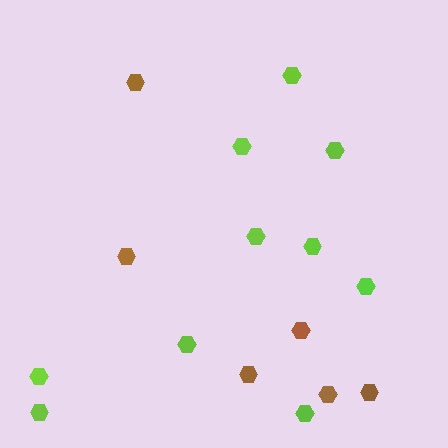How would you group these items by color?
There are 2 groups: one group of brown hexagons (6) and one group of lime hexagons (10).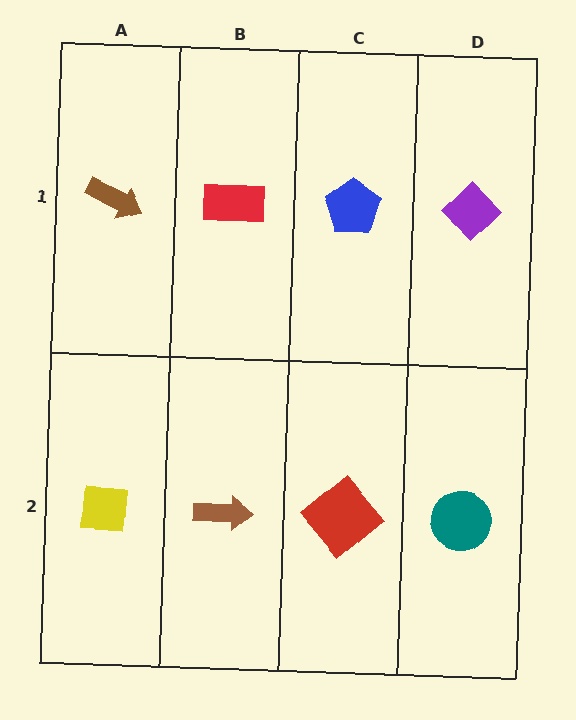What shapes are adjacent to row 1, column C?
A red diamond (row 2, column C), a red rectangle (row 1, column B), a purple diamond (row 1, column D).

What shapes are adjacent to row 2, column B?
A red rectangle (row 1, column B), a yellow square (row 2, column A), a red diamond (row 2, column C).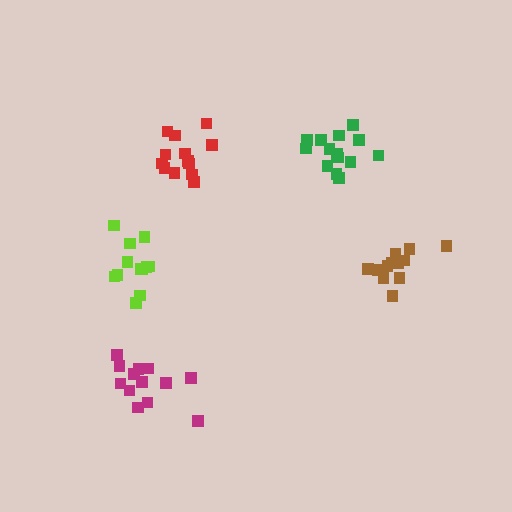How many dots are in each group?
Group 1: 13 dots, Group 2: 12 dots, Group 3: 14 dots, Group 4: 13 dots, Group 5: 12 dots (64 total).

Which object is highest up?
The red cluster is topmost.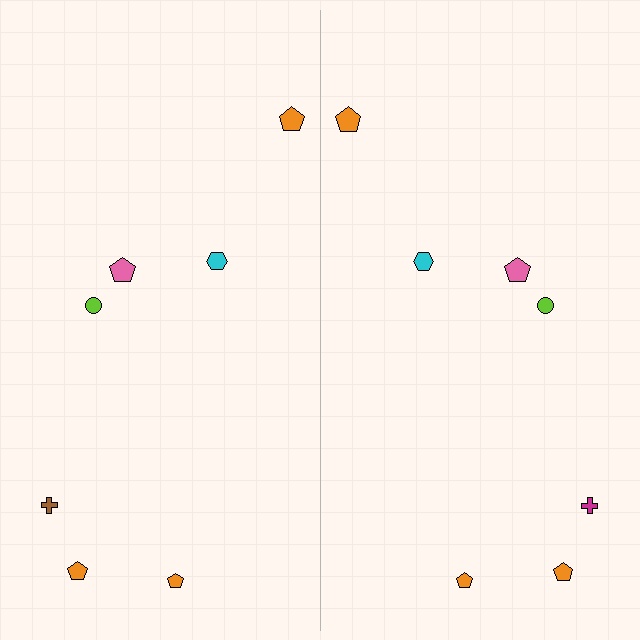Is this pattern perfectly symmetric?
No, the pattern is not perfectly symmetric. The magenta cross on the right side breaks the symmetry — its mirror counterpart is brown.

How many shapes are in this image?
There are 14 shapes in this image.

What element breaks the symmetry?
The magenta cross on the right side breaks the symmetry — its mirror counterpart is brown.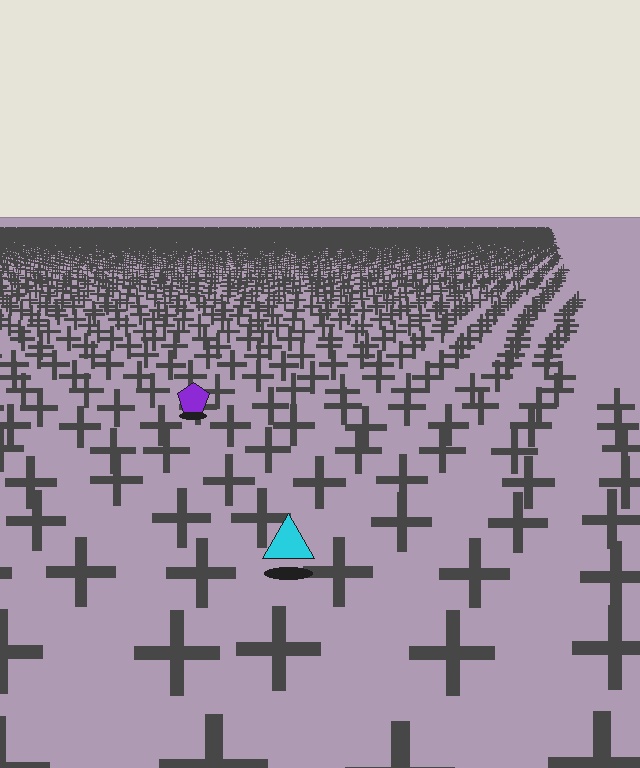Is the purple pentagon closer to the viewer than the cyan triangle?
No. The cyan triangle is closer — you can tell from the texture gradient: the ground texture is coarser near it.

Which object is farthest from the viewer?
The purple pentagon is farthest from the viewer. It appears smaller and the ground texture around it is denser.